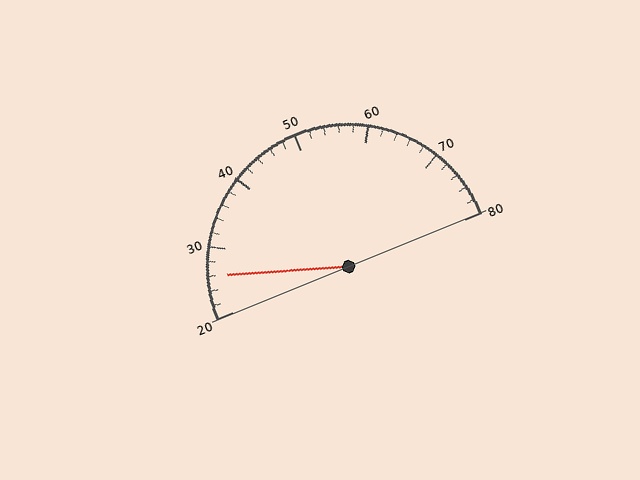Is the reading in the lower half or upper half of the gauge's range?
The reading is in the lower half of the range (20 to 80).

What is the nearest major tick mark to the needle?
The nearest major tick mark is 30.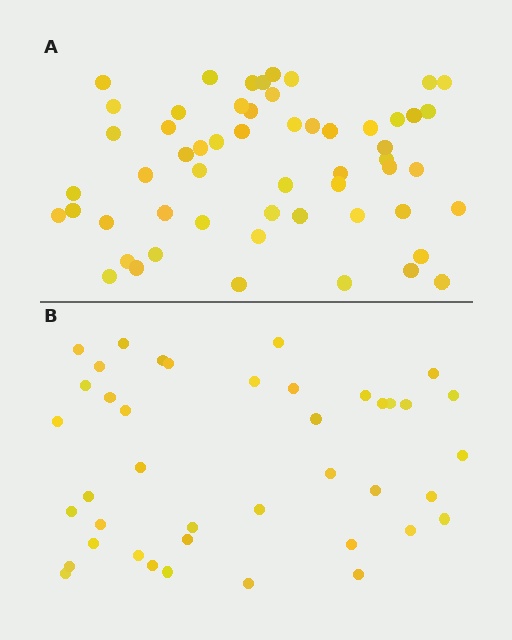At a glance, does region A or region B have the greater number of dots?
Region A (the top region) has more dots.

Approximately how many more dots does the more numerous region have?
Region A has approximately 15 more dots than region B.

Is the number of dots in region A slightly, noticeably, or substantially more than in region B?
Region A has noticeably more, but not dramatically so. The ratio is roughly 1.4 to 1.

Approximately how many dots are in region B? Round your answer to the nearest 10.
About 40 dots. (The exact count is 41, which rounds to 40.)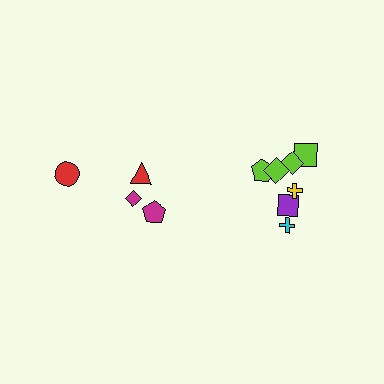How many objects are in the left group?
There are 4 objects.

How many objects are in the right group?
There are 7 objects.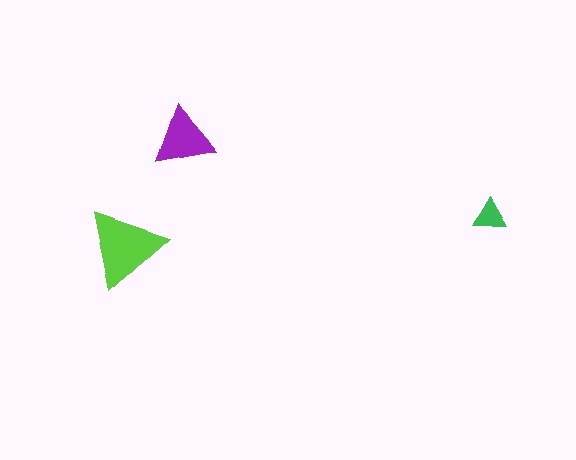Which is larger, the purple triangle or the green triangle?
The purple one.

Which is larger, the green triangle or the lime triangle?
The lime one.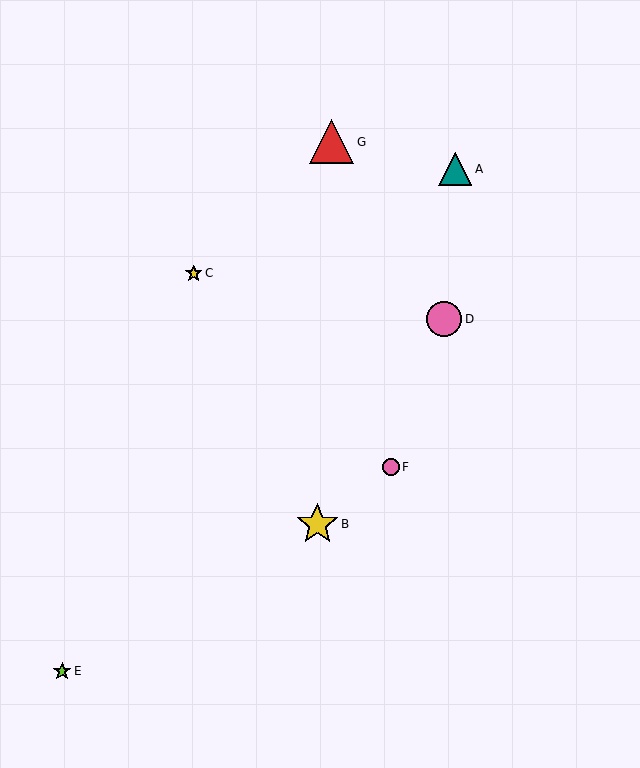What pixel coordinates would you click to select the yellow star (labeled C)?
Click at (194, 273) to select the yellow star C.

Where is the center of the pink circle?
The center of the pink circle is at (391, 467).